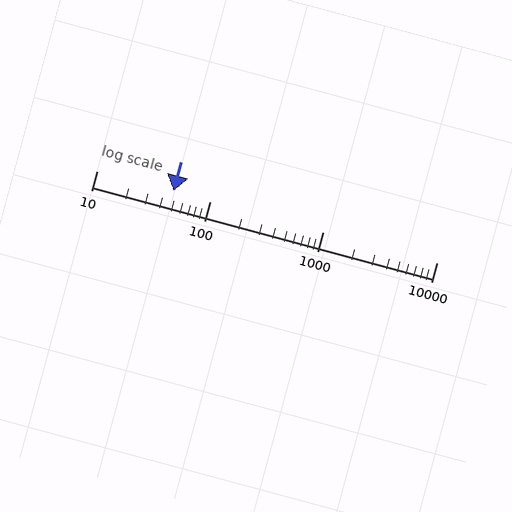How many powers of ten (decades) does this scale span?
The scale spans 3 decades, from 10 to 10000.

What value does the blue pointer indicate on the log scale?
The pointer indicates approximately 48.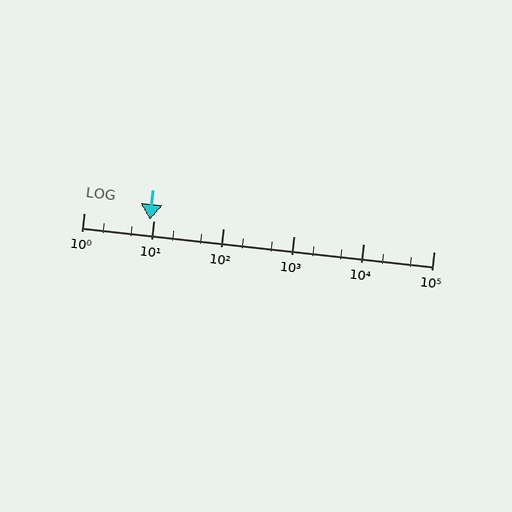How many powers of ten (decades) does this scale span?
The scale spans 5 decades, from 1 to 100000.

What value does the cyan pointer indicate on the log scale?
The pointer indicates approximately 8.7.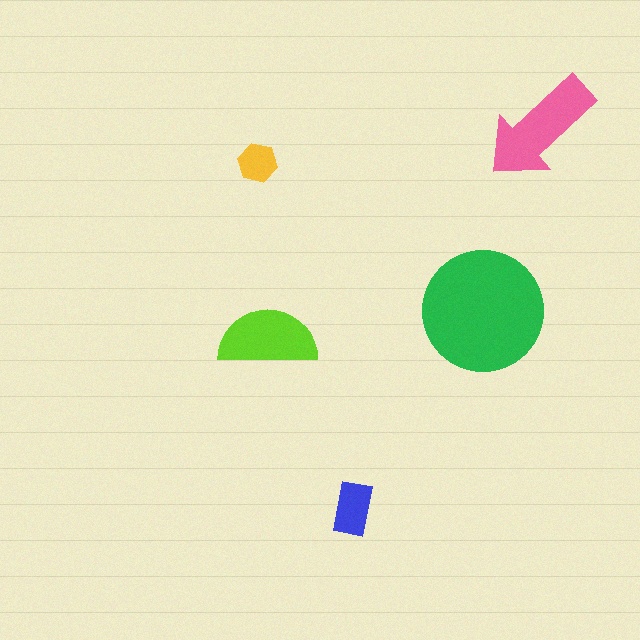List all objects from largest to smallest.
The green circle, the pink arrow, the lime semicircle, the blue rectangle, the yellow hexagon.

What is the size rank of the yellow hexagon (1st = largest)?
5th.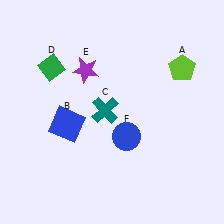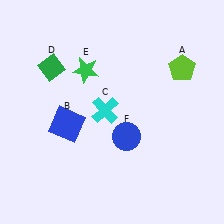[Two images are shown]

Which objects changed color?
C changed from teal to cyan. E changed from purple to green.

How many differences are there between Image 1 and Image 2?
There are 2 differences between the two images.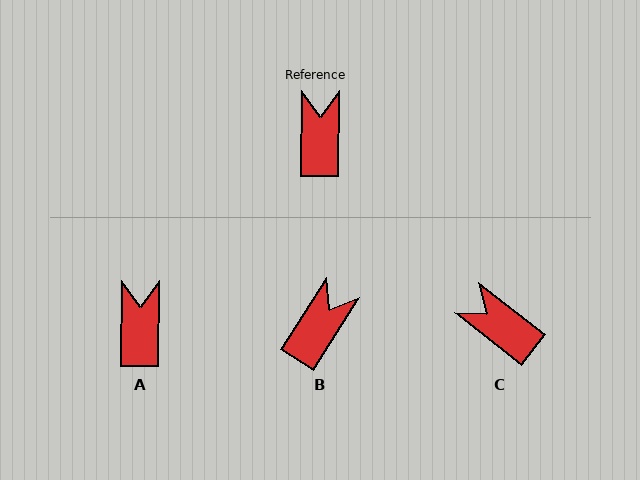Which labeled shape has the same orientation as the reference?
A.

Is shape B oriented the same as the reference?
No, it is off by about 32 degrees.